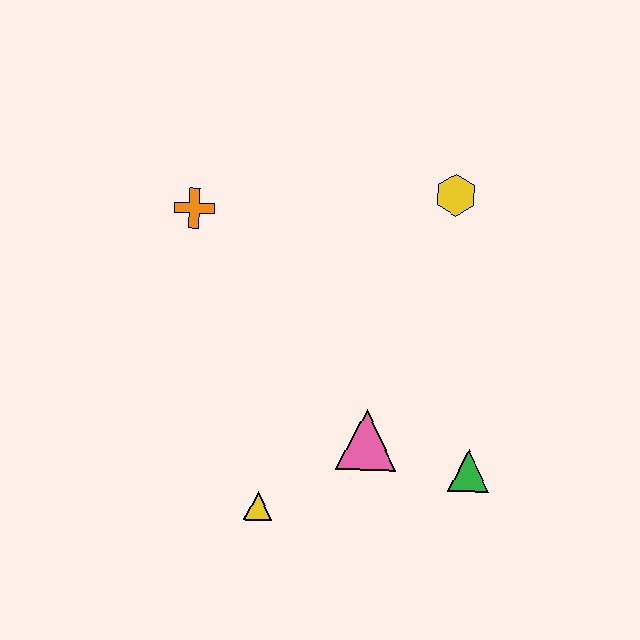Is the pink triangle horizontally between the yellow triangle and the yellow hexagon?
Yes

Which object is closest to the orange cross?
The yellow hexagon is closest to the orange cross.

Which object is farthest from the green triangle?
The orange cross is farthest from the green triangle.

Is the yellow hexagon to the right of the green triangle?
No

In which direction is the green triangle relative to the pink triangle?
The green triangle is to the right of the pink triangle.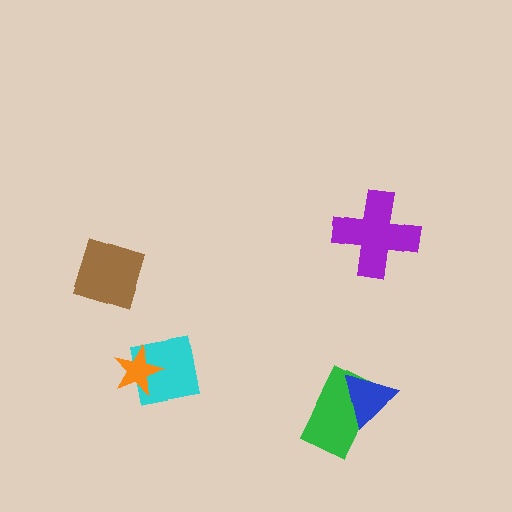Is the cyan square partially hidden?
Yes, it is partially covered by another shape.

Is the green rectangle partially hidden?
Yes, it is partially covered by another shape.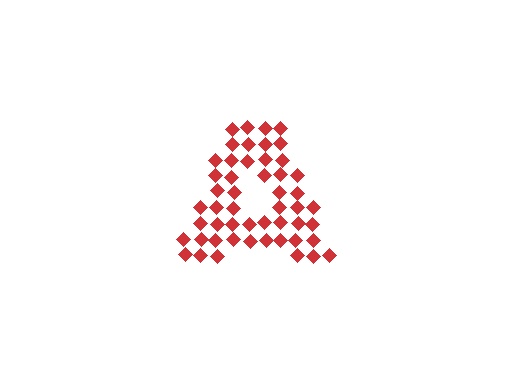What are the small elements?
The small elements are diamonds.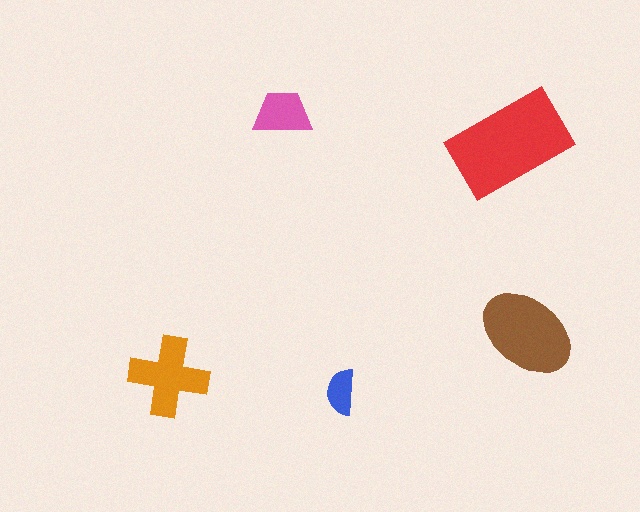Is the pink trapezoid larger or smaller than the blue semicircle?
Larger.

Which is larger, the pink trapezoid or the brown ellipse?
The brown ellipse.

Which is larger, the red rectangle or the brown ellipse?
The red rectangle.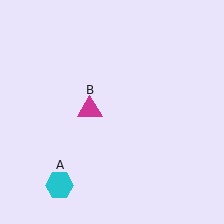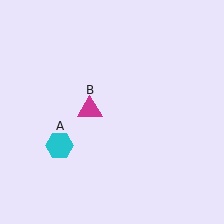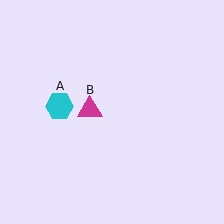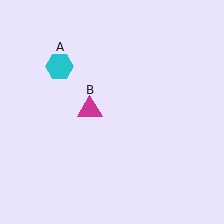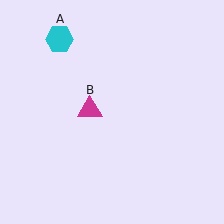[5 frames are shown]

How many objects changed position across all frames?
1 object changed position: cyan hexagon (object A).